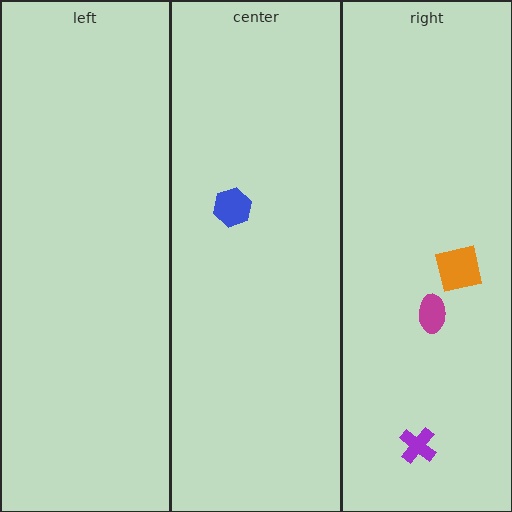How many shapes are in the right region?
3.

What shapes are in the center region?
The blue hexagon.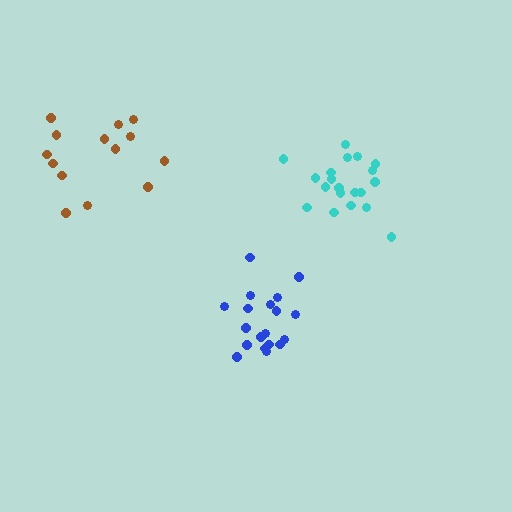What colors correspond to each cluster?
The clusters are colored: cyan, brown, blue.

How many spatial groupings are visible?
There are 3 spatial groupings.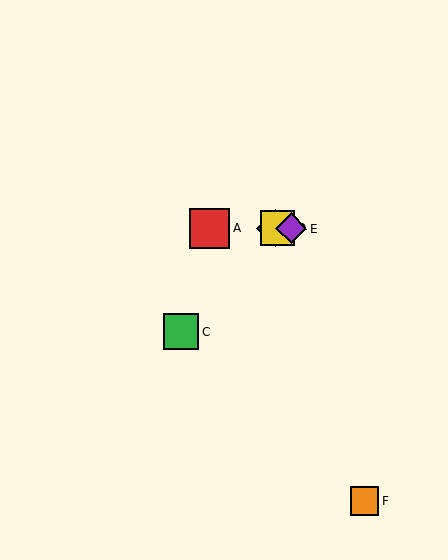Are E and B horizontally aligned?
Yes, both are at y≈229.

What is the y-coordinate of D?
Object D is at y≈228.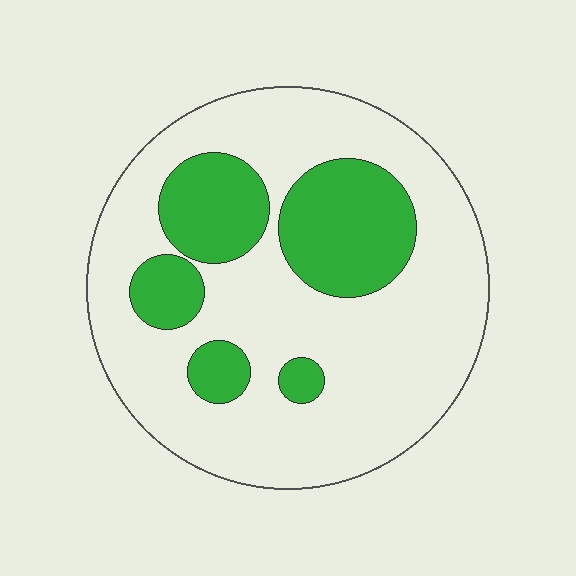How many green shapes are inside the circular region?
5.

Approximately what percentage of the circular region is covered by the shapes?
Approximately 25%.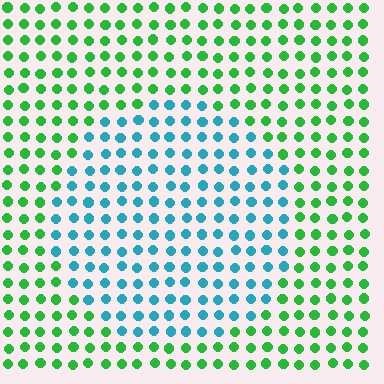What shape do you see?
I see a circle.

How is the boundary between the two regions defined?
The boundary is defined purely by a slight shift in hue (about 60 degrees). Spacing, size, and orientation are identical on both sides.